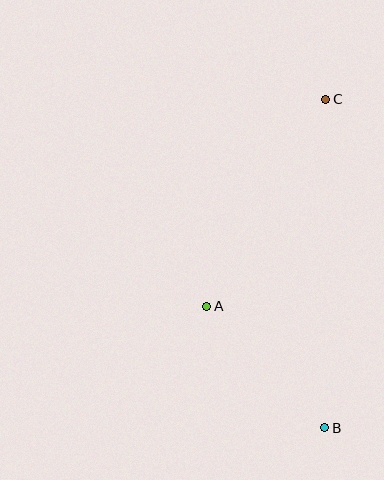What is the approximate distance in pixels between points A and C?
The distance between A and C is approximately 239 pixels.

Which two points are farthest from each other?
Points B and C are farthest from each other.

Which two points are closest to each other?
Points A and B are closest to each other.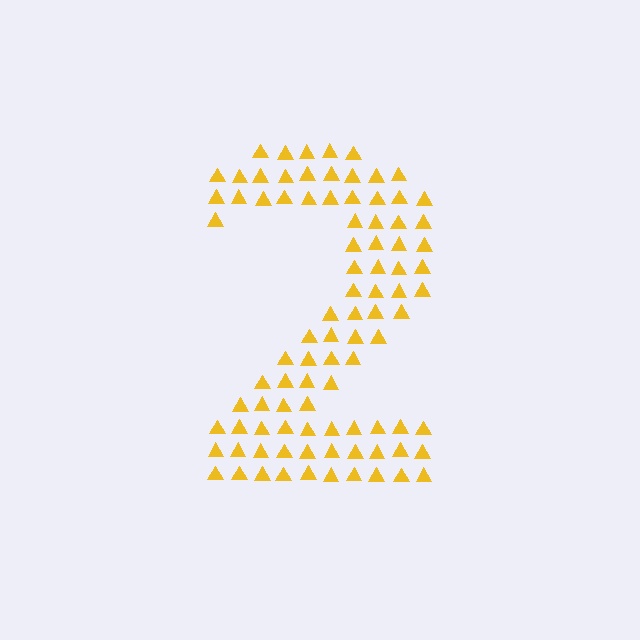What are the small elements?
The small elements are triangles.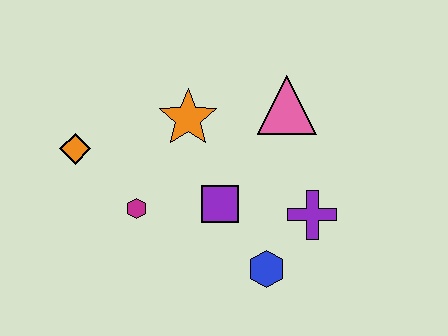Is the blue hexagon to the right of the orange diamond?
Yes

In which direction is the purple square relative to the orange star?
The purple square is below the orange star.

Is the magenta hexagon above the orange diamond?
No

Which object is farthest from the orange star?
The blue hexagon is farthest from the orange star.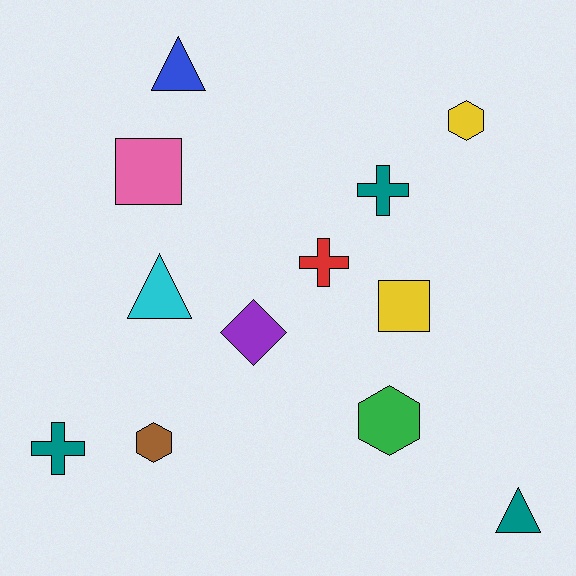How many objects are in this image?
There are 12 objects.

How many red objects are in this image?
There is 1 red object.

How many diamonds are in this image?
There is 1 diamond.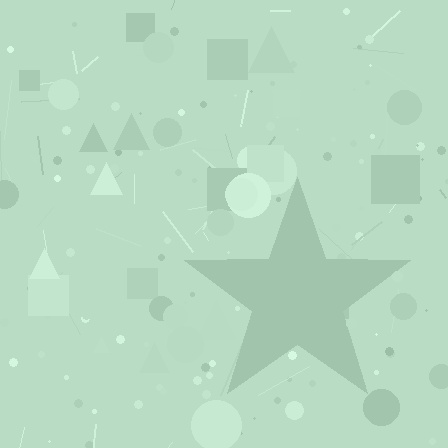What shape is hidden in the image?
A star is hidden in the image.